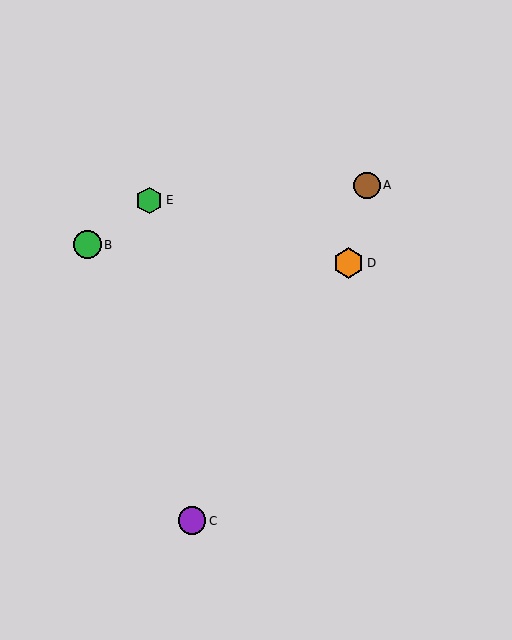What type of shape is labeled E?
Shape E is a green hexagon.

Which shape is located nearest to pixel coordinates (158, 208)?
The green hexagon (labeled E) at (149, 200) is nearest to that location.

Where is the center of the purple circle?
The center of the purple circle is at (192, 521).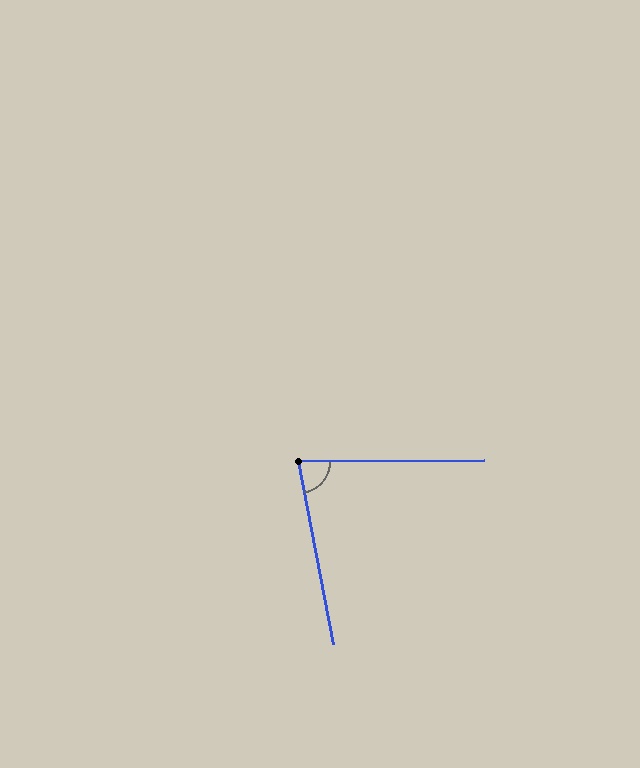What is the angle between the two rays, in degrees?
Approximately 80 degrees.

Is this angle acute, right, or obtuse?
It is acute.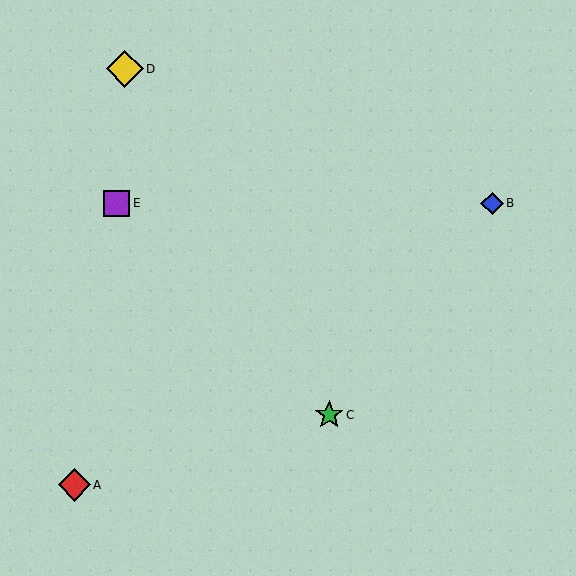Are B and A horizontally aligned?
No, B is at y≈203 and A is at y≈485.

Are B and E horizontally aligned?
Yes, both are at y≈203.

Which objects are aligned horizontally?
Objects B, E are aligned horizontally.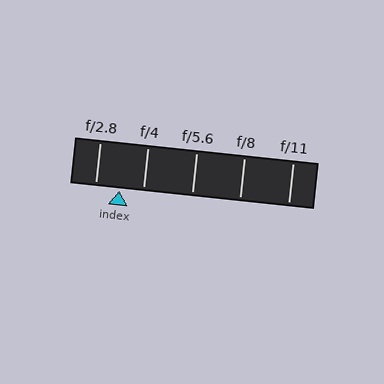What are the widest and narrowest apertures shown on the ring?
The widest aperture shown is f/2.8 and the narrowest is f/11.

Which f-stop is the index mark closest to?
The index mark is closest to f/4.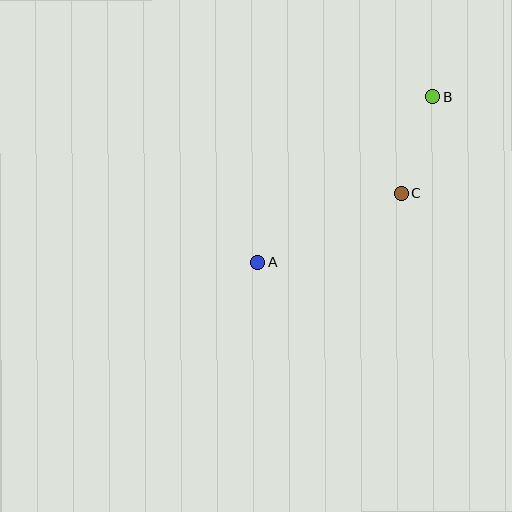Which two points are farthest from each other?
Points A and B are farthest from each other.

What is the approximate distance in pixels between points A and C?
The distance between A and C is approximately 159 pixels.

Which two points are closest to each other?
Points B and C are closest to each other.